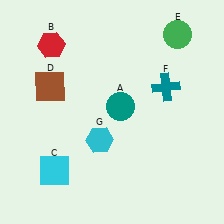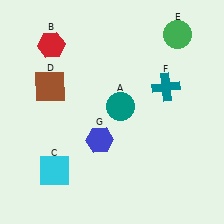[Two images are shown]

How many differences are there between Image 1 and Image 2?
There is 1 difference between the two images.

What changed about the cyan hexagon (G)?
In Image 1, G is cyan. In Image 2, it changed to blue.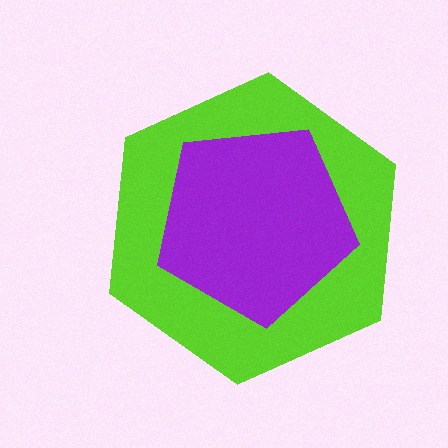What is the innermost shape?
The purple pentagon.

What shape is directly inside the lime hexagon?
The purple pentagon.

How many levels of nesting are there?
2.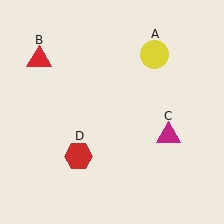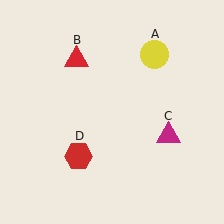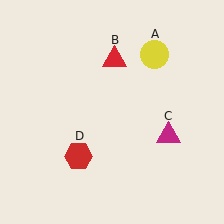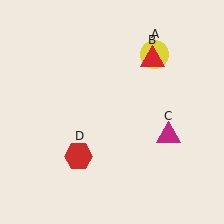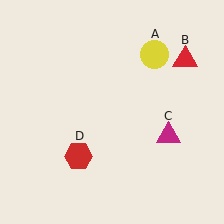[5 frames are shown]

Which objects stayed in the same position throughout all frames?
Yellow circle (object A) and magenta triangle (object C) and red hexagon (object D) remained stationary.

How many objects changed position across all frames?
1 object changed position: red triangle (object B).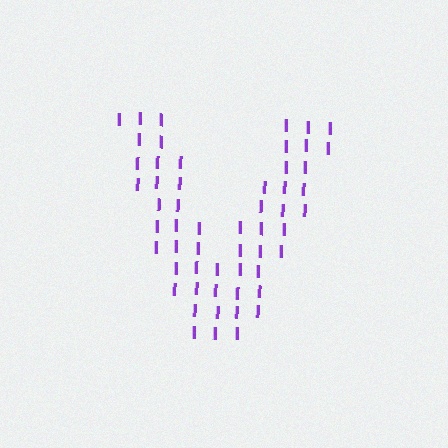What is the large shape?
The large shape is the letter V.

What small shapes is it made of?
It is made of small letter I's.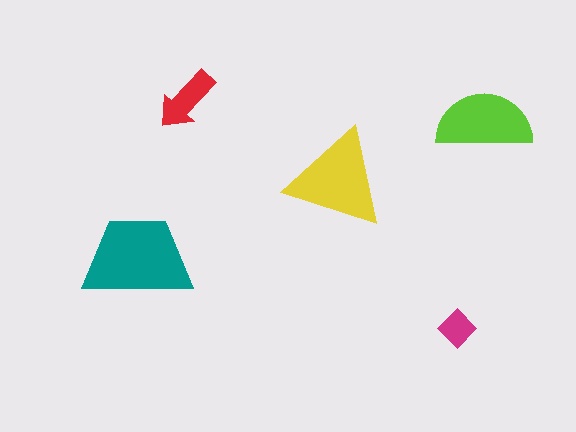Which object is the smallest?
The magenta diamond.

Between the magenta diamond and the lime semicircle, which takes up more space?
The lime semicircle.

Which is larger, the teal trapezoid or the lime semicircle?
The teal trapezoid.